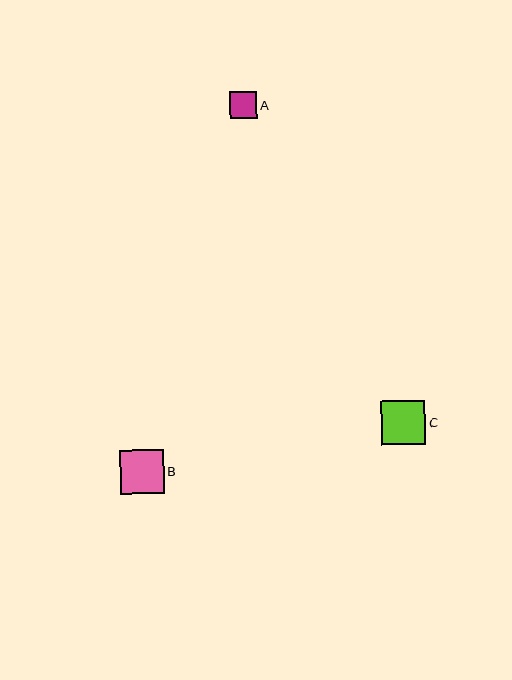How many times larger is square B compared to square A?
Square B is approximately 1.6 times the size of square A.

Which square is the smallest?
Square A is the smallest with a size of approximately 27 pixels.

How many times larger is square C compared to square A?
Square C is approximately 1.6 times the size of square A.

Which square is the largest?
Square C is the largest with a size of approximately 44 pixels.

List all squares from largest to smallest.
From largest to smallest: C, B, A.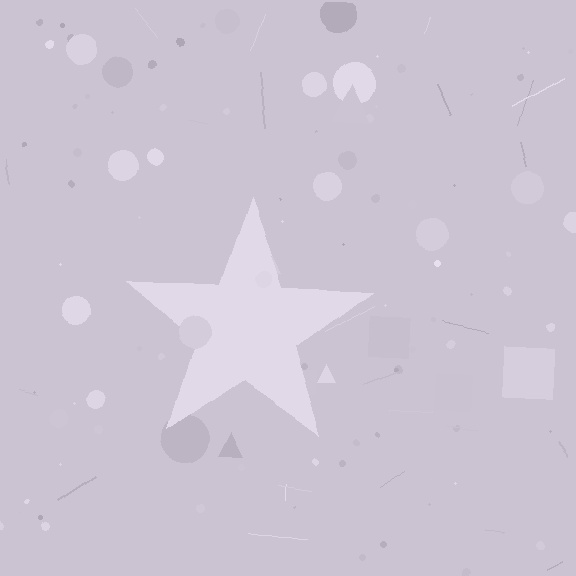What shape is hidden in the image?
A star is hidden in the image.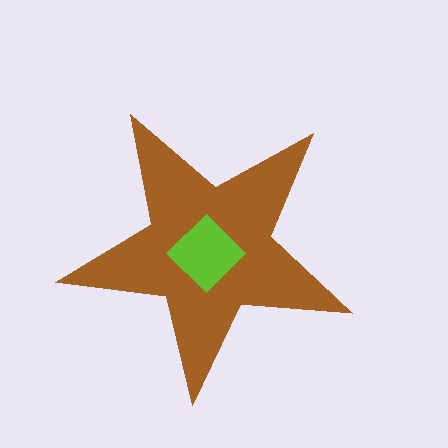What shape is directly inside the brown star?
The lime diamond.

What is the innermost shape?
The lime diamond.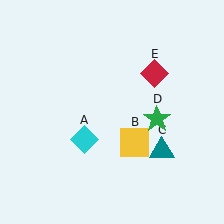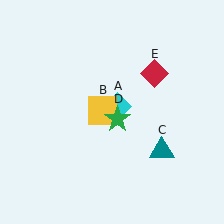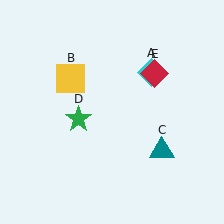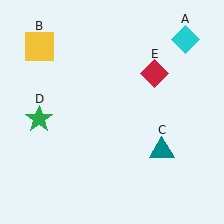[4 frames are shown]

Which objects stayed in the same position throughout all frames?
Teal triangle (object C) and red diamond (object E) remained stationary.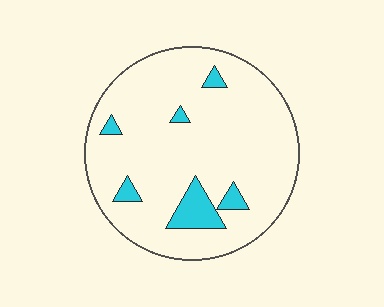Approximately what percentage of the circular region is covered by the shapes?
Approximately 10%.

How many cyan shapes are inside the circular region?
6.